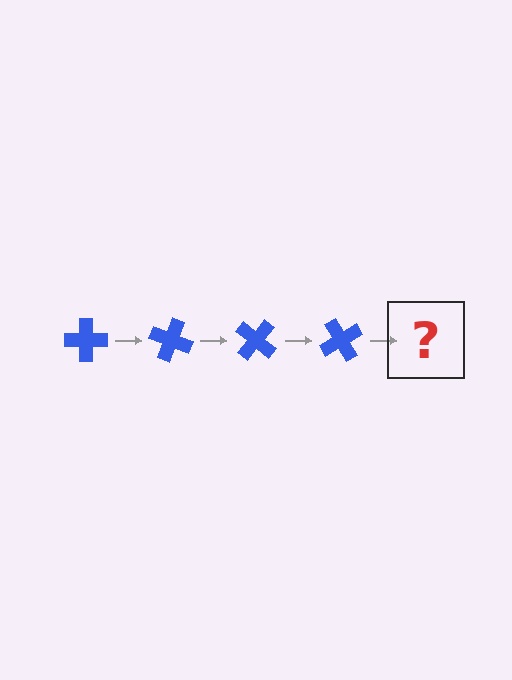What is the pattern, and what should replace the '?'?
The pattern is that the cross rotates 20 degrees each step. The '?' should be a blue cross rotated 80 degrees.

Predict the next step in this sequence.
The next step is a blue cross rotated 80 degrees.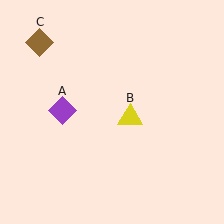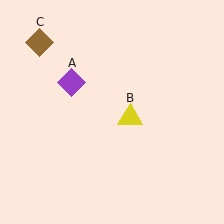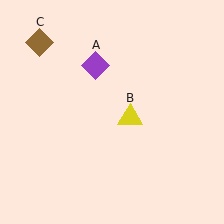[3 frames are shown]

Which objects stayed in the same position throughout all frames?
Yellow triangle (object B) and brown diamond (object C) remained stationary.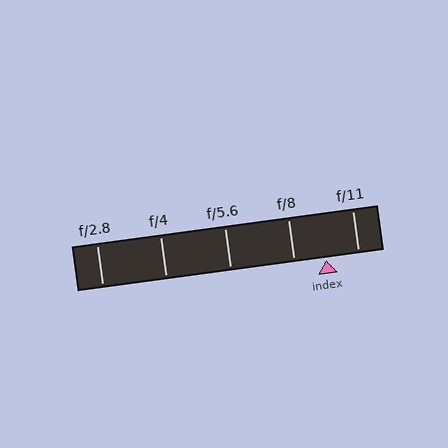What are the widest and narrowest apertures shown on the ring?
The widest aperture shown is f/2.8 and the narrowest is f/11.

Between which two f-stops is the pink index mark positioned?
The index mark is between f/8 and f/11.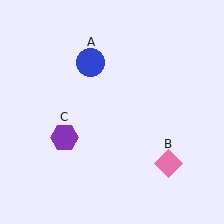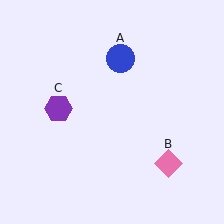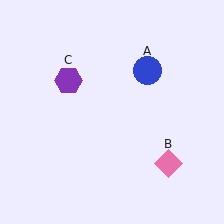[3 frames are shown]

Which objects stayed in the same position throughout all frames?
Pink diamond (object B) remained stationary.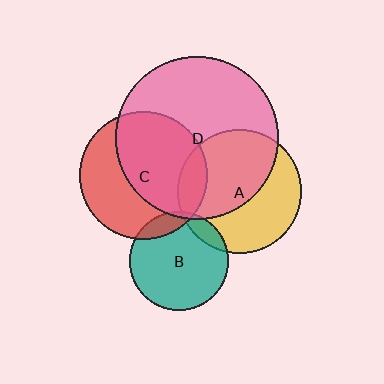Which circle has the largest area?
Circle D (pink).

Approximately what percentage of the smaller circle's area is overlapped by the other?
Approximately 55%.